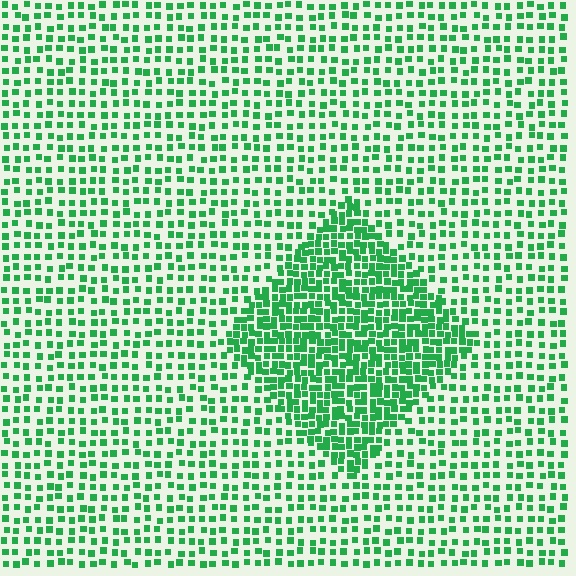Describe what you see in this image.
The image contains small green elements arranged at two different densities. A diamond-shaped region is visible where the elements are more densely packed than the surrounding area.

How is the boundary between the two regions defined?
The boundary is defined by a change in element density (approximately 2.1x ratio). All elements are the same color, size, and shape.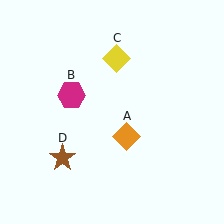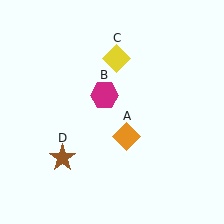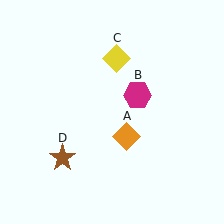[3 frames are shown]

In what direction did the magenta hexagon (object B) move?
The magenta hexagon (object B) moved right.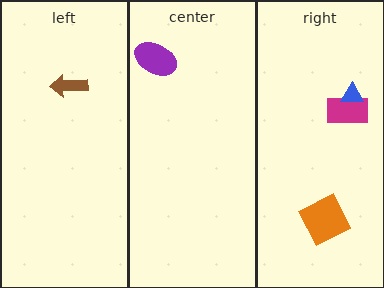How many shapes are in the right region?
3.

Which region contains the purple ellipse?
The center region.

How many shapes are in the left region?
1.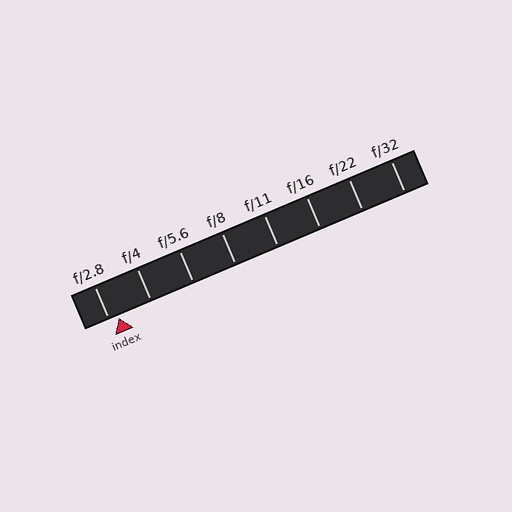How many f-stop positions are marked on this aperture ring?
There are 8 f-stop positions marked.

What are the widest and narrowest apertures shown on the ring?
The widest aperture shown is f/2.8 and the narrowest is f/32.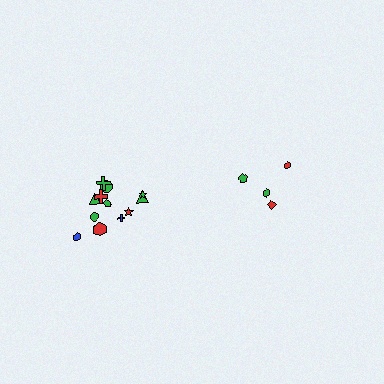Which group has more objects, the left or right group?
The left group.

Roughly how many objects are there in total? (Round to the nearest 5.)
Roughly 15 objects in total.